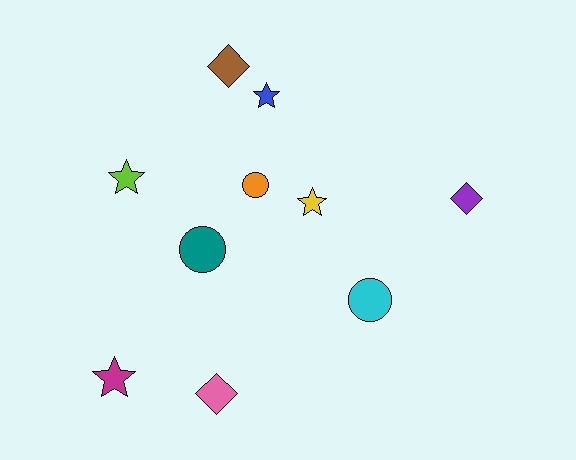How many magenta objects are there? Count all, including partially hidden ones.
There is 1 magenta object.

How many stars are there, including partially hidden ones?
There are 4 stars.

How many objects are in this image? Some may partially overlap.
There are 10 objects.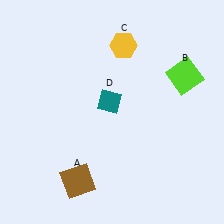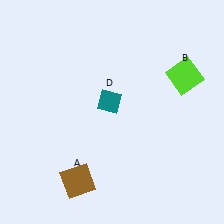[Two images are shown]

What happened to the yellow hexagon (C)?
The yellow hexagon (C) was removed in Image 2. It was in the top-right area of Image 1.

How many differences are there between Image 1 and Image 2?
There is 1 difference between the two images.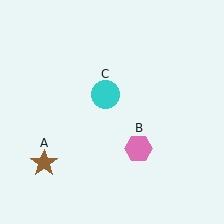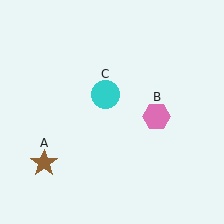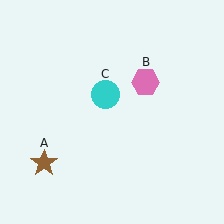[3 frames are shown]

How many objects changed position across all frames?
1 object changed position: pink hexagon (object B).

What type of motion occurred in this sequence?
The pink hexagon (object B) rotated counterclockwise around the center of the scene.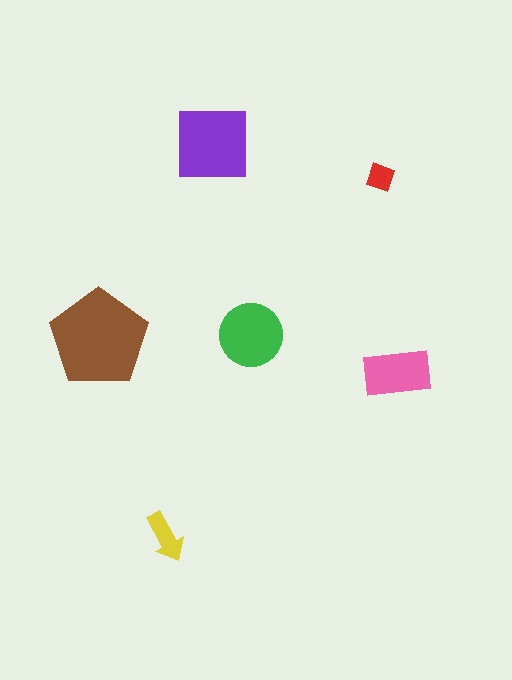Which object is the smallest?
The red diamond.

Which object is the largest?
The brown pentagon.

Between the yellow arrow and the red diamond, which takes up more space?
The yellow arrow.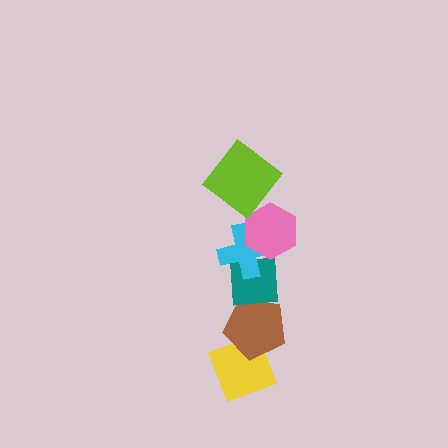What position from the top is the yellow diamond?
The yellow diamond is 6th from the top.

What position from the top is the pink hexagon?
The pink hexagon is 2nd from the top.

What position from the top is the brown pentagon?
The brown pentagon is 5th from the top.